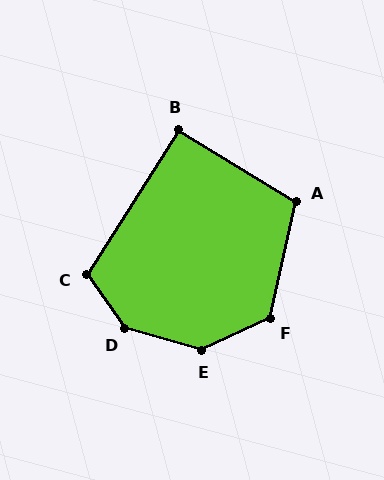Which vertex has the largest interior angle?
D, at approximately 141 degrees.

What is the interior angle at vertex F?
Approximately 128 degrees (obtuse).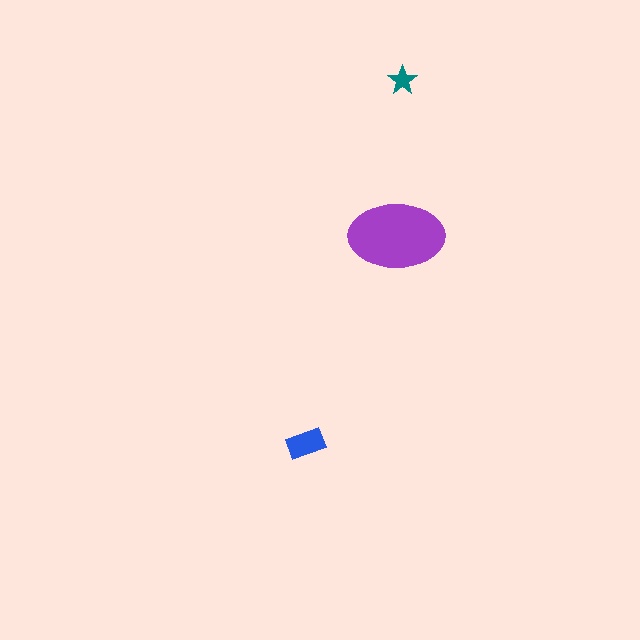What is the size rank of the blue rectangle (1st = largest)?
2nd.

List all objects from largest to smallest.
The purple ellipse, the blue rectangle, the teal star.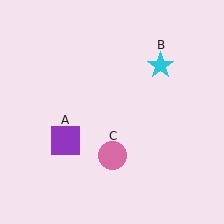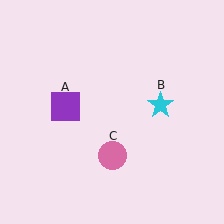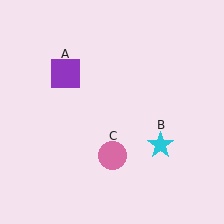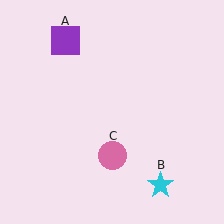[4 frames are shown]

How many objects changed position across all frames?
2 objects changed position: purple square (object A), cyan star (object B).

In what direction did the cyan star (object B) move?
The cyan star (object B) moved down.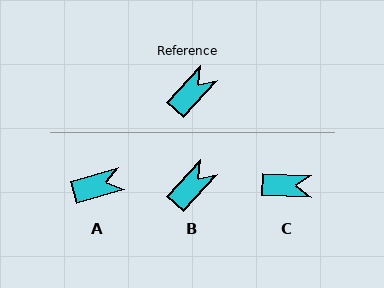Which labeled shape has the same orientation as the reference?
B.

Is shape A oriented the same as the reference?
No, it is off by about 31 degrees.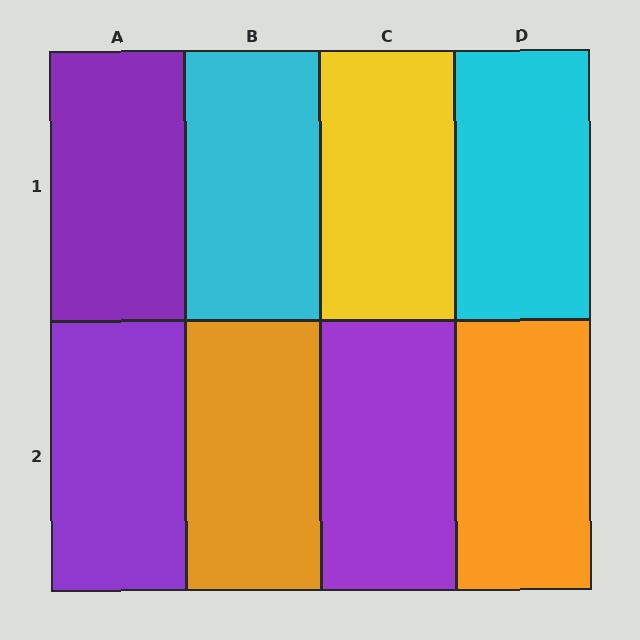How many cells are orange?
2 cells are orange.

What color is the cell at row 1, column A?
Purple.